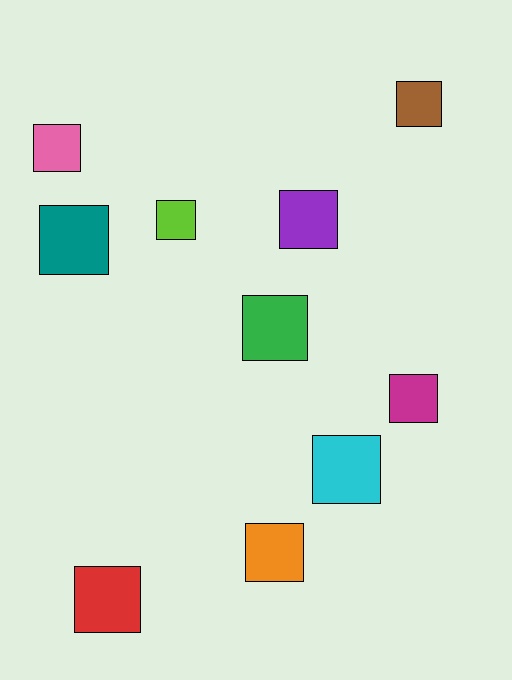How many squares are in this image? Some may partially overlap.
There are 10 squares.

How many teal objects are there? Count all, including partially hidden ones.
There is 1 teal object.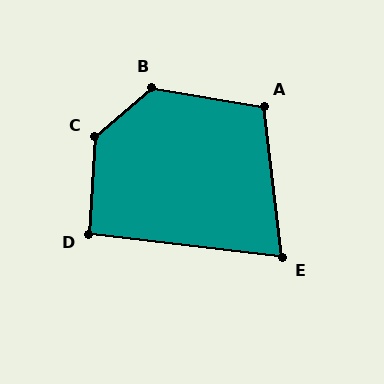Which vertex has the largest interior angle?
C, at approximately 135 degrees.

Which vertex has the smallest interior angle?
E, at approximately 76 degrees.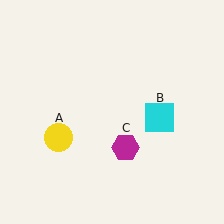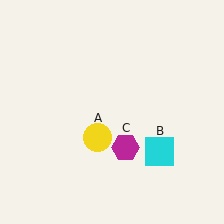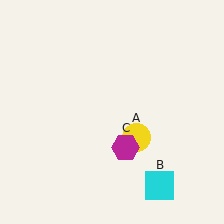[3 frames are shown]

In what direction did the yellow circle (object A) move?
The yellow circle (object A) moved right.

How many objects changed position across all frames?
2 objects changed position: yellow circle (object A), cyan square (object B).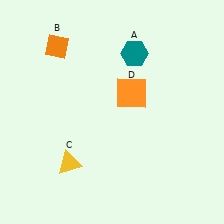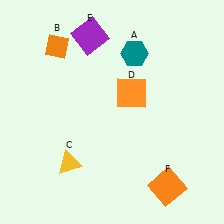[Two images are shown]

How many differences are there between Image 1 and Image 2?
There are 2 differences between the two images.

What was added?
A purple square (E), an orange square (F) were added in Image 2.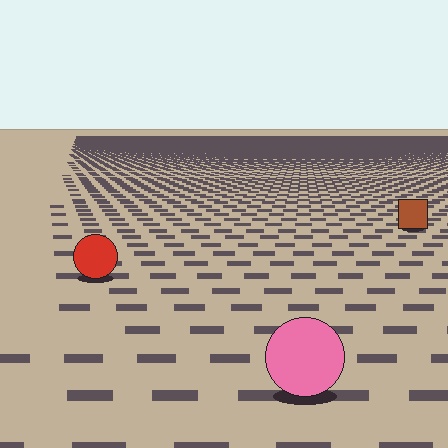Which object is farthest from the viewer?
The brown square is farthest from the viewer. It appears smaller and the ground texture around it is denser.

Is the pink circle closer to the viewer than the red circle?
Yes. The pink circle is closer — you can tell from the texture gradient: the ground texture is coarser near it.